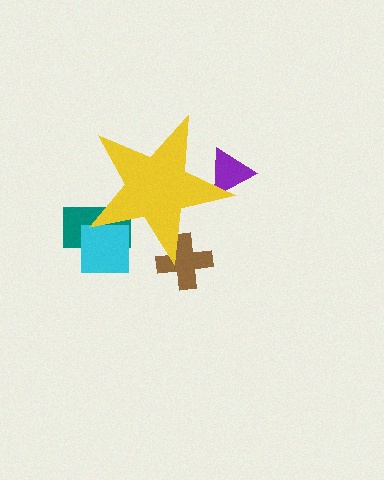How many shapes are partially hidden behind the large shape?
4 shapes are partially hidden.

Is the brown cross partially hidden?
Yes, the brown cross is partially hidden behind the yellow star.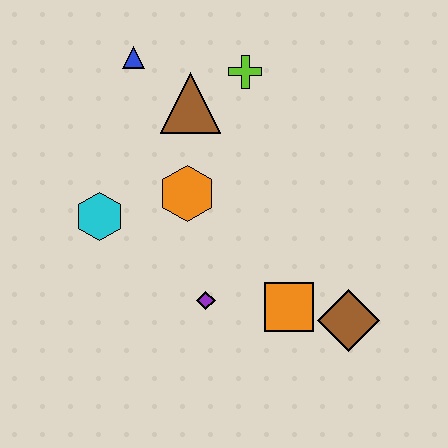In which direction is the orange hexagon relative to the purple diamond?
The orange hexagon is above the purple diamond.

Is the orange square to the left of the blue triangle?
No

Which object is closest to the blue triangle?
The brown triangle is closest to the blue triangle.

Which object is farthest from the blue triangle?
The brown diamond is farthest from the blue triangle.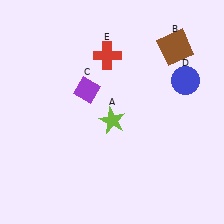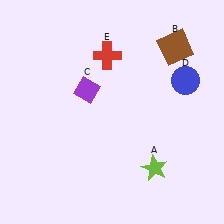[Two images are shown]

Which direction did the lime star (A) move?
The lime star (A) moved down.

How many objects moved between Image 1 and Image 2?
1 object moved between the two images.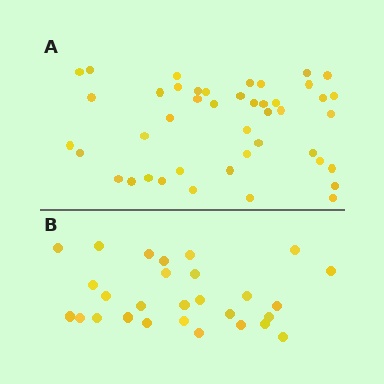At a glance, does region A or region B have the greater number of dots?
Region A (the top region) has more dots.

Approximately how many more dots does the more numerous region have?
Region A has approximately 15 more dots than region B.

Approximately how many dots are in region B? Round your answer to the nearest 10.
About 30 dots. (The exact count is 28, which rounds to 30.)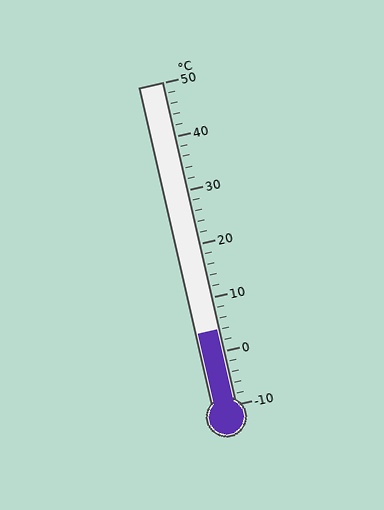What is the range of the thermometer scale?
The thermometer scale ranges from -10°C to 50°C.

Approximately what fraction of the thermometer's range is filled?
The thermometer is filled to approximately 25% of its range.